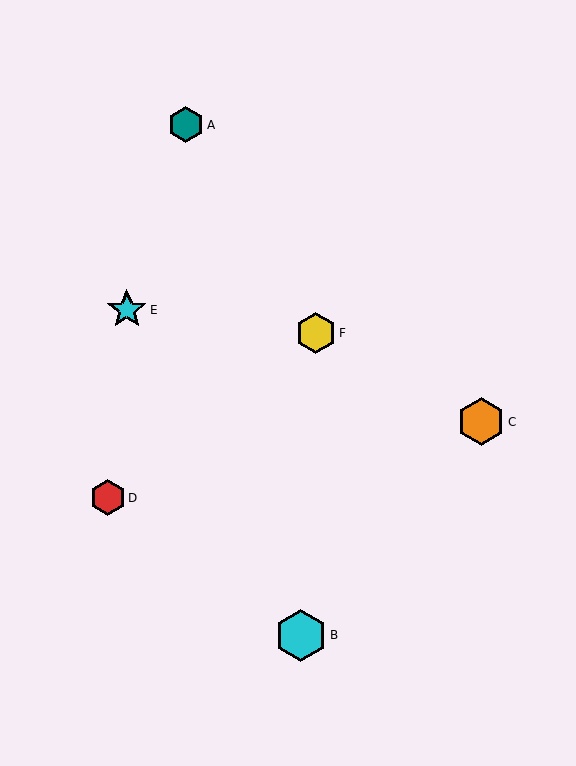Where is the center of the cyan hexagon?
The center of the cyan hexagon is at (301, 635).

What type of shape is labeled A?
Shape A is a teal hexagon.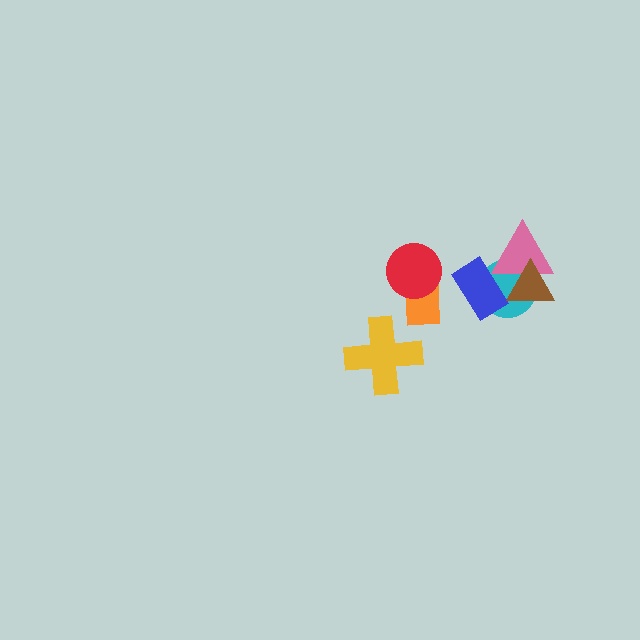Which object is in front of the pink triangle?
The brown triangle is in front of the pink triangle.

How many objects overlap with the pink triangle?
3 objects overlap with the pink triangle.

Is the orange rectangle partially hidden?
Yes, it is partially covered by another shape.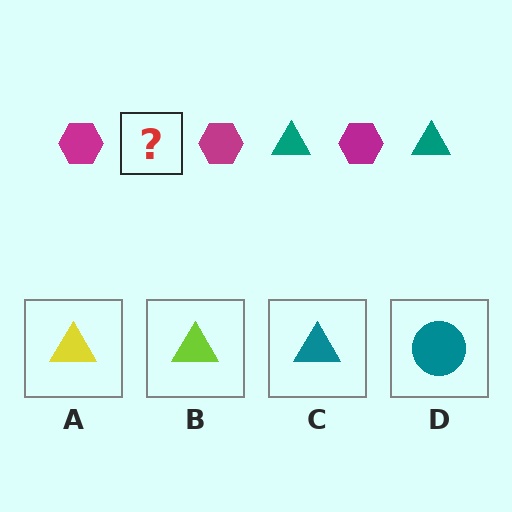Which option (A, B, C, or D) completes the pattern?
C.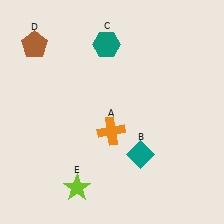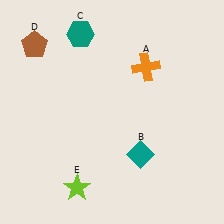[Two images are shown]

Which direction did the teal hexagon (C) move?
The teal hexagon (C) moved left.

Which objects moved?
The objects that moved are: the orange cross (A), the teal hexagon (C).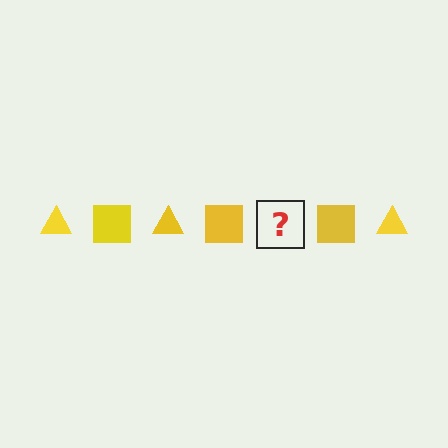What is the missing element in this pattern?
The missing element is a yellow triangle.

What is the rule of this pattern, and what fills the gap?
The rule is that the pattern cycles through triangle, square shapes in yellow. The gap should be filled with a yellow triangle.